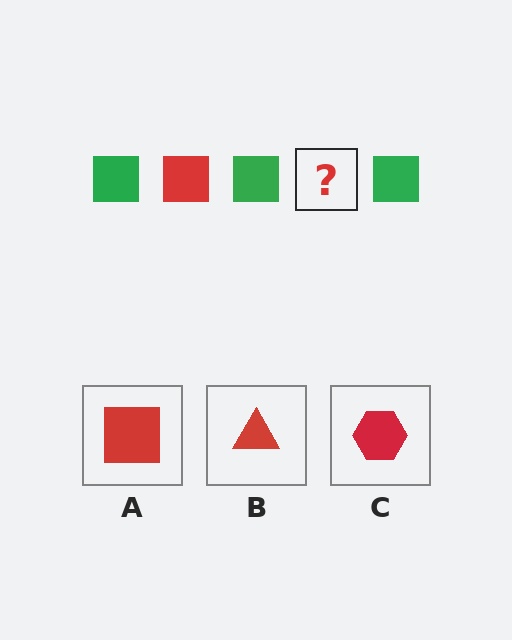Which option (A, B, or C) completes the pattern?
A.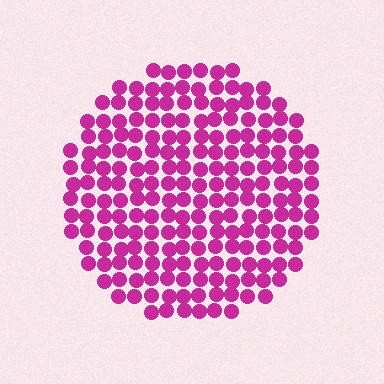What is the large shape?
The large shape is a circle.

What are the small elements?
The small elements are circles.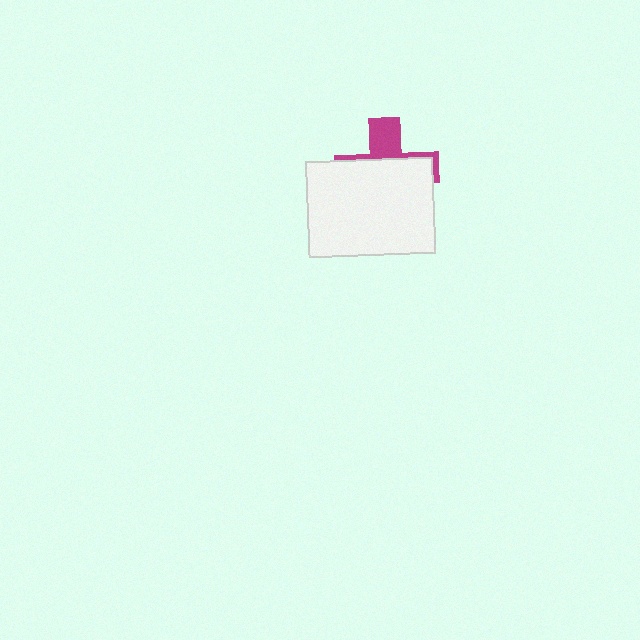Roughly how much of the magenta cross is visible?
A small part of it is visible (roughly 34%).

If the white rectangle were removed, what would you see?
You would see the complete magenta cross.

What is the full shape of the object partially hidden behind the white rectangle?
The partially hidden object is a magenta cross.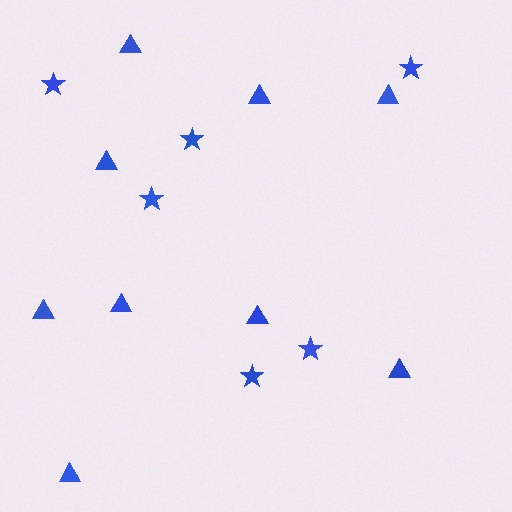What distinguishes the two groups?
There are 2 groups: one group of triangles (9) and one group of stars (6).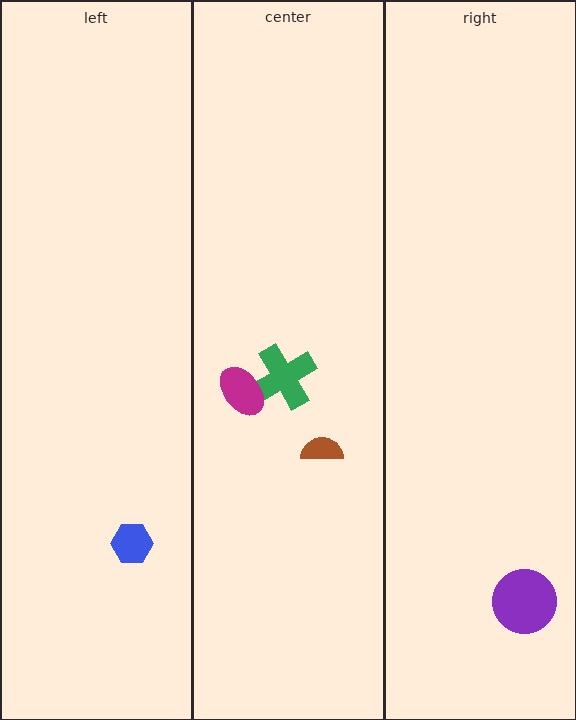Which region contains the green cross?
The center region.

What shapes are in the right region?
The purple circle.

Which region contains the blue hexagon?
The left region.